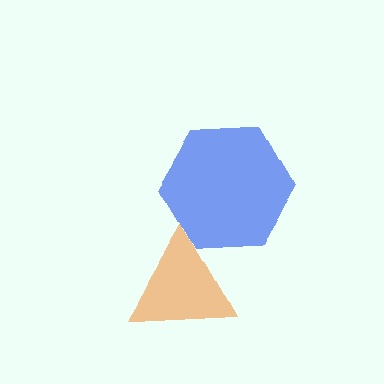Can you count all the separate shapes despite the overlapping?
Yes, there are 2 separate shapes.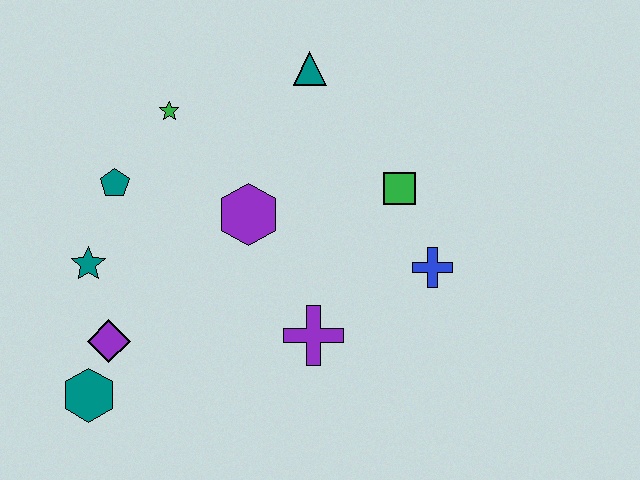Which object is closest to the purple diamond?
The teal hexagon is closest to the purple diamond.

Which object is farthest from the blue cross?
The teal hexagon is farthest from the blue cross.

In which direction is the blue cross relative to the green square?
The blue cross is below the green square.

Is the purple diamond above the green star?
No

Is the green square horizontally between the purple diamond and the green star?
No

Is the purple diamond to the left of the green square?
Yes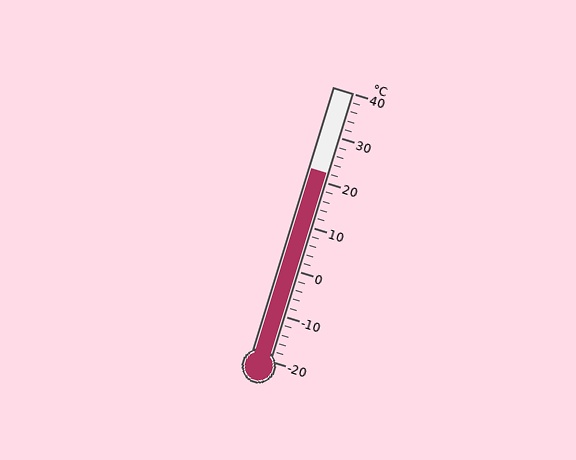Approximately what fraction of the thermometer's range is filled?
The thermometer is filled to approximately 70% of its range.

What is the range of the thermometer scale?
The thermometer scale ranges from -20°C to 40°C.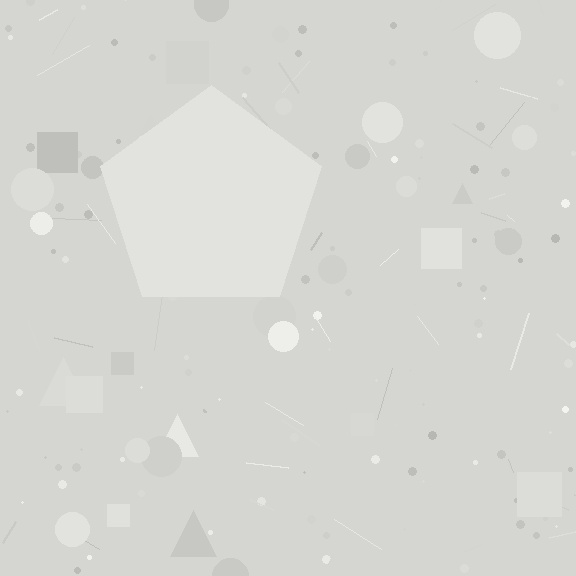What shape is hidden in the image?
A pentagon is hidden in the image.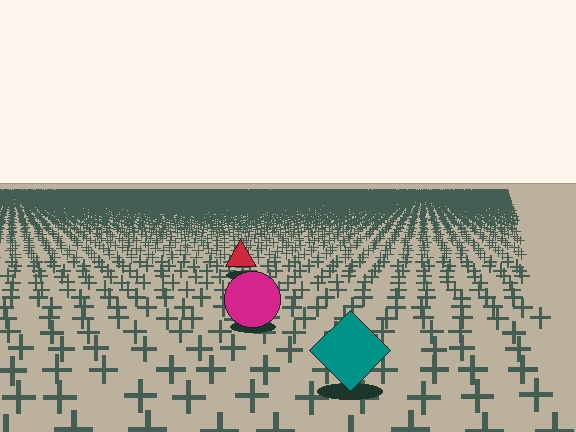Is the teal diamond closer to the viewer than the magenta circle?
Yes. The teal diamond is closer — you can tell from the texture gradient: the ground texture is coarser near it.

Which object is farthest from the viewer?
The red triangle is farthest from the viewer. It appears smaller and the ground texture around it is denser.